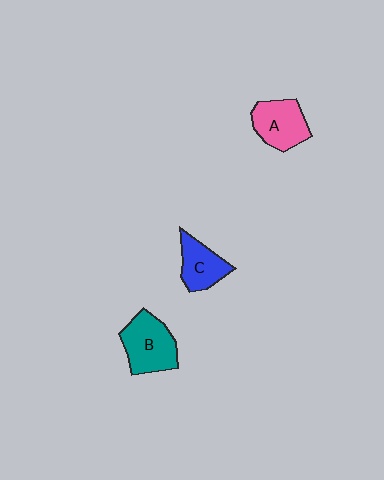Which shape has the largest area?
Shape B (teal).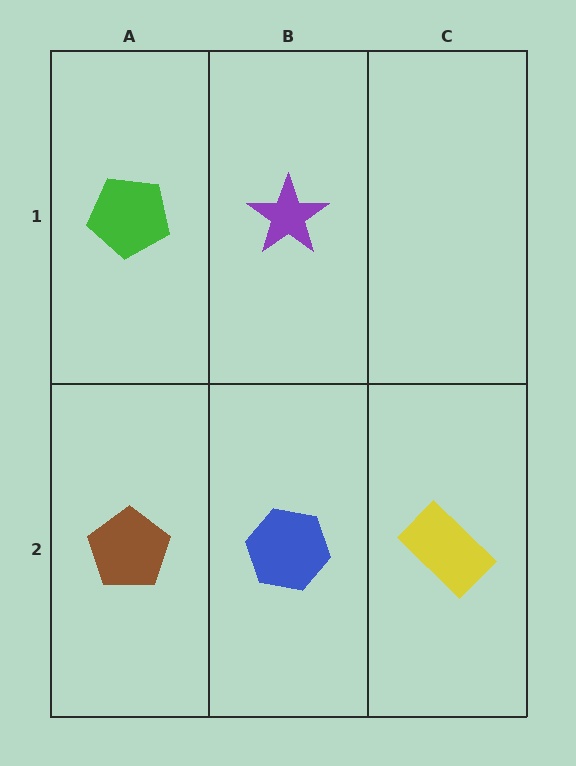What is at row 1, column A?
A green pentagon.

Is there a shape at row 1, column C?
No, that cell is empty.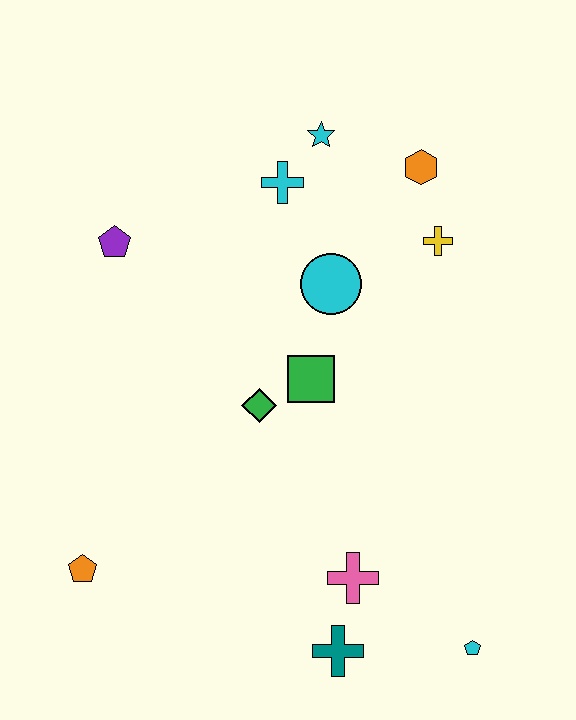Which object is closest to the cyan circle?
The green square is closest to the cyan circle.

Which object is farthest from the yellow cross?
The orange pentagon is farthest from the yellow cross.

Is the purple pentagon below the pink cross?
No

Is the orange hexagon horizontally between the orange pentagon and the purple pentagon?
No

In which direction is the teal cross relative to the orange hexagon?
The teal cross is below the orange hexagon.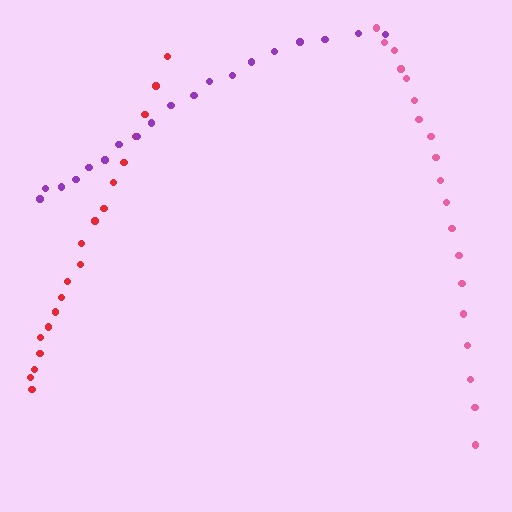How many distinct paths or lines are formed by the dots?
There are 3 distinct paths.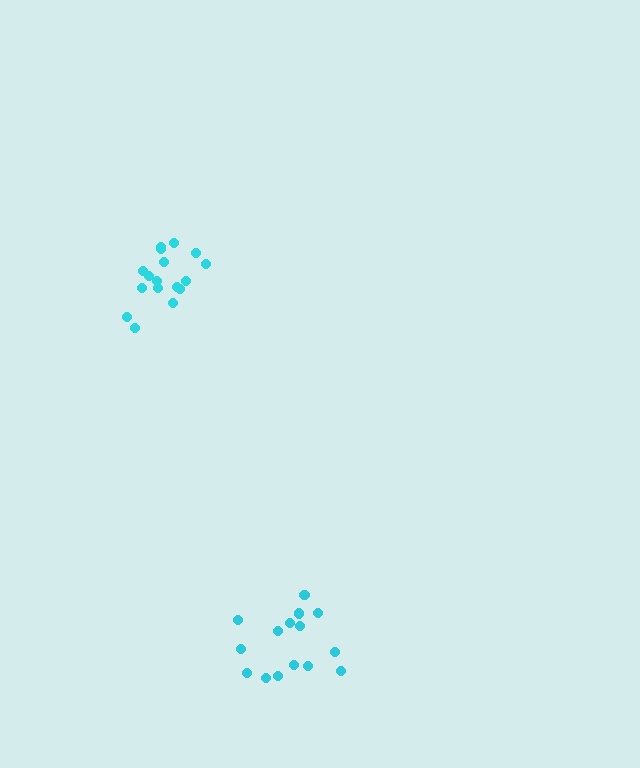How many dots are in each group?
Group 1: 17 dots, Group 2: 15 dots (32 total).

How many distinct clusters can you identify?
There are 2 distinct clusters.